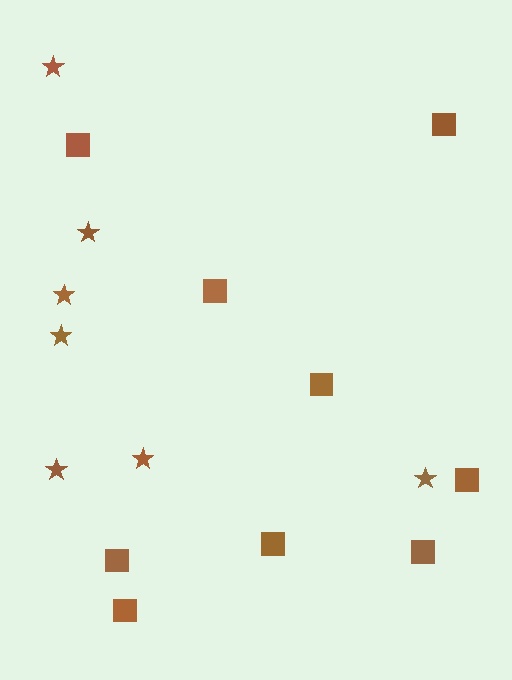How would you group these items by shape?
There are 2 groups: one group of stars (7) and one group of squares (9).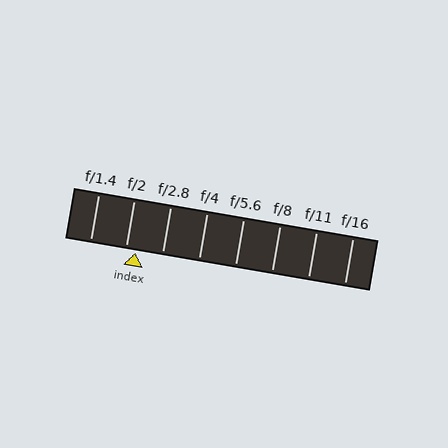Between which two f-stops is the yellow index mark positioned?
The index mark is between f/2 and f/2.8.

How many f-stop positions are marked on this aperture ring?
There are 8 f-stop positions marked.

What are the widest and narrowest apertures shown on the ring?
The widest aperture shown is f/1.4 and the narrowest is f/16.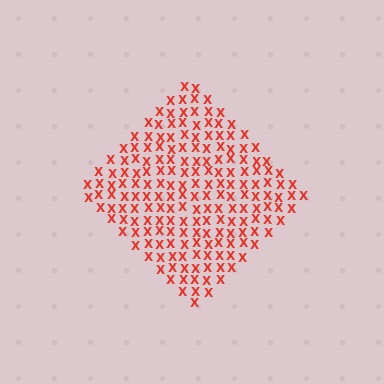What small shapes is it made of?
It is made of small letter X's.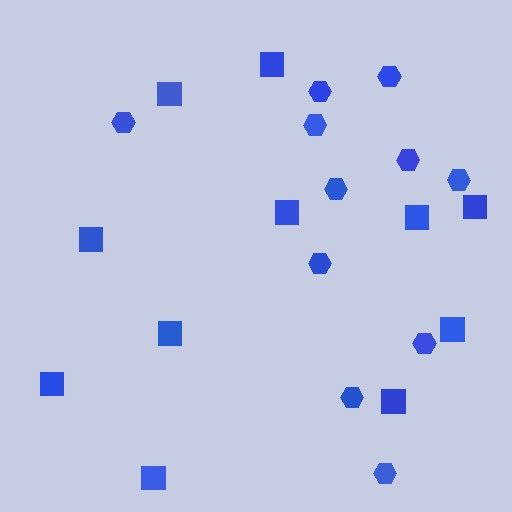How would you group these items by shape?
There are 2 groups: one group of squares (11) and one group of hexagons (11).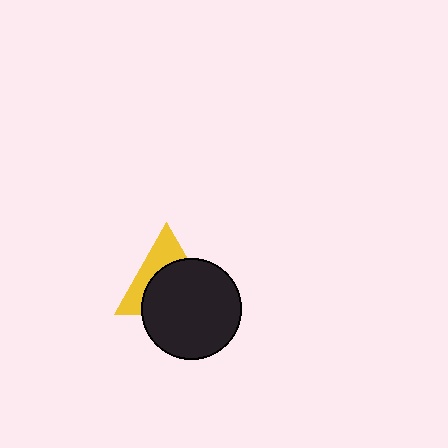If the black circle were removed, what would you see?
You would see the complete yellow triangle.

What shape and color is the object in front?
The object in front is a black circle.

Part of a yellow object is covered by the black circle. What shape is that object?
It is a triangle.